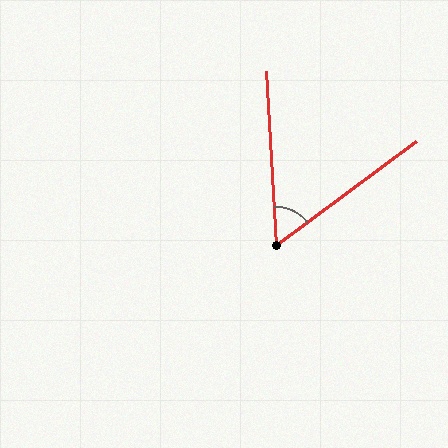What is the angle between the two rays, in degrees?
Approximately 57 degrees.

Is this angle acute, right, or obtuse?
It is acute.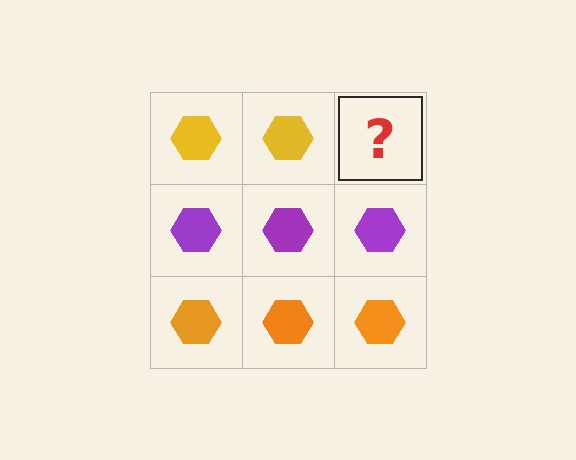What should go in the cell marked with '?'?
The missing cell should contain a yellow hexagon.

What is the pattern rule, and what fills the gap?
The rule is that each row has a consistent color. The gap should be filled with a yellow hexagon.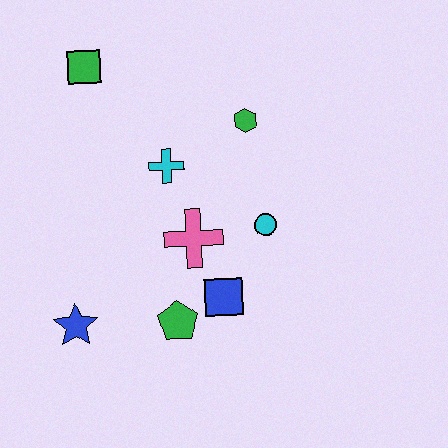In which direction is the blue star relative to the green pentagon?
The blue star is to the left of the green pentagon.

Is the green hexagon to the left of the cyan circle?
Yes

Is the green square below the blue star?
No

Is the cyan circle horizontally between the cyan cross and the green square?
No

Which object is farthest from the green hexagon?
The blue star is farthest from the green hexagon.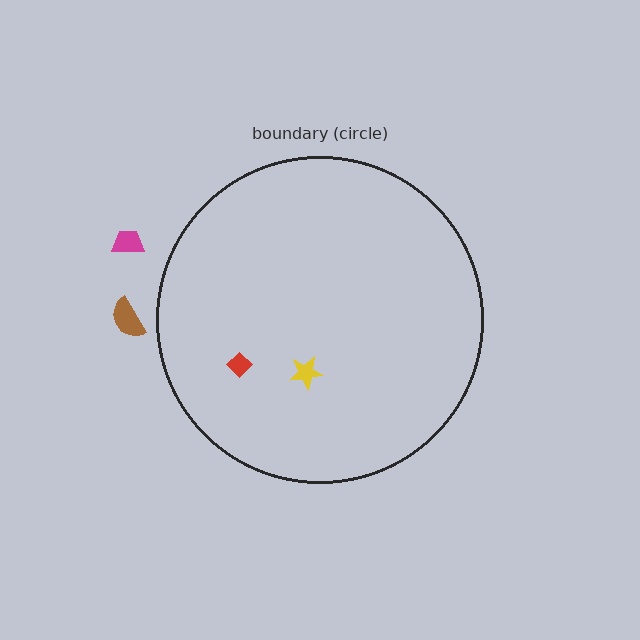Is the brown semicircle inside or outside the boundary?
Outside.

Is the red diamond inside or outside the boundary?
Inside.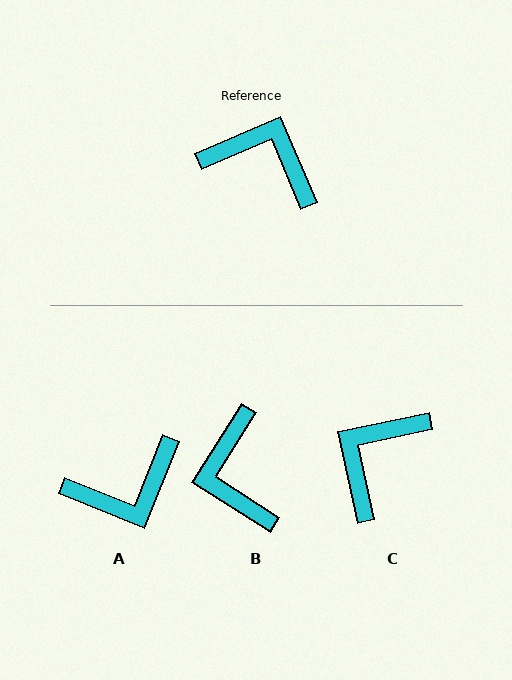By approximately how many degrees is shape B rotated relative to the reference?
Approximately 124 degrees counter-clockwise.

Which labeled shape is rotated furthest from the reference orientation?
A, about 135 degrees away.